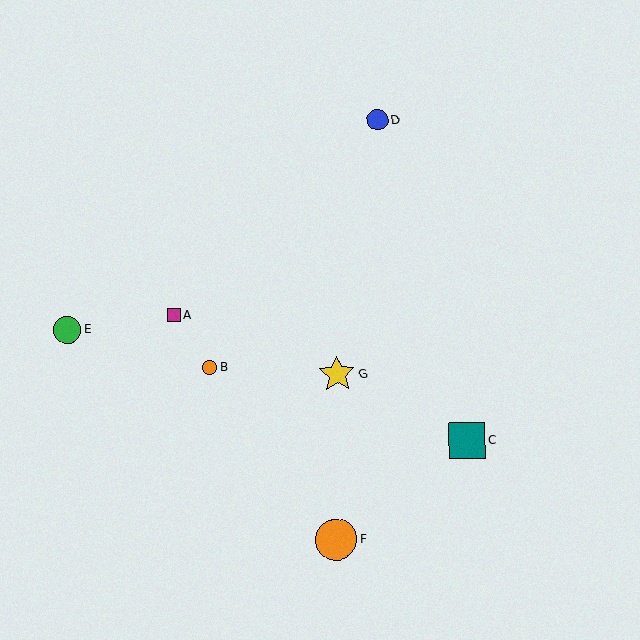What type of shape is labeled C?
Shape C is a teal square.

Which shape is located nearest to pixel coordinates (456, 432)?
The teal square (labeled C) at (467, 441) is nearest to that location.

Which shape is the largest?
The orange circle (labeled F) is the largest.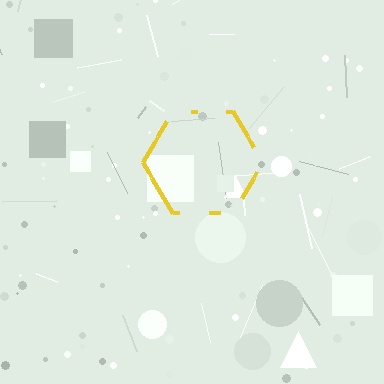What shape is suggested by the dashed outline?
The dashed outline suggests a hexagon.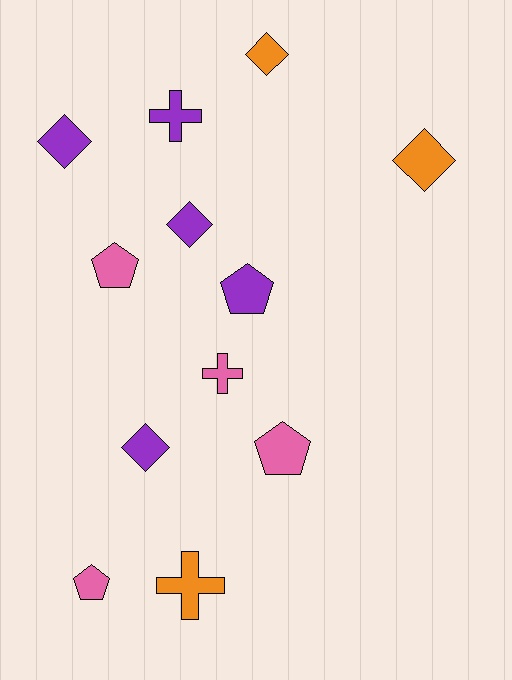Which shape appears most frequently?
Diamond, with 5 objects.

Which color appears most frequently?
Purple, with 5 objects.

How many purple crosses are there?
There is 1 purple cross.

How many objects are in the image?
There are 12 objects.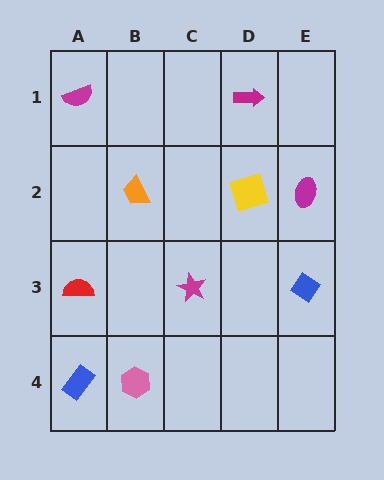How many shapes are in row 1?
2 shapes.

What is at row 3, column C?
A magenta star.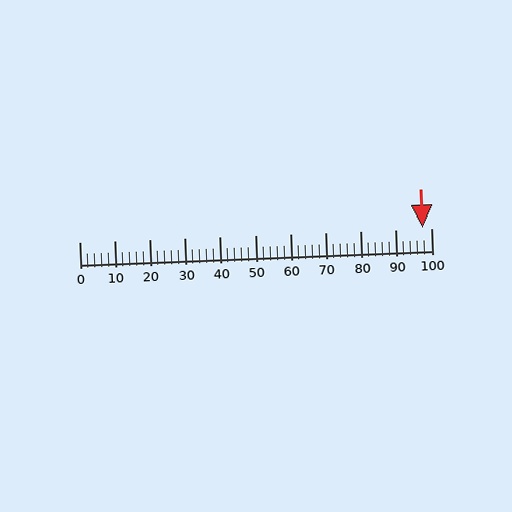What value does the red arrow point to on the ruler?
The red arrow points to approximately 98.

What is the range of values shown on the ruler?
The ruler shows values from 0 to 100.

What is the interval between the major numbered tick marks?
The major tick marks are spaced 10 units apart.